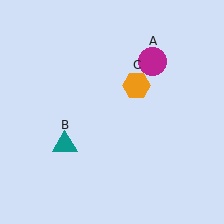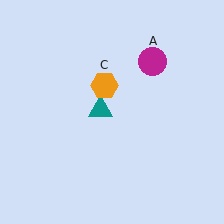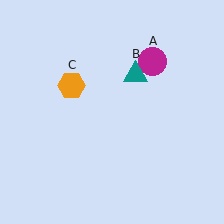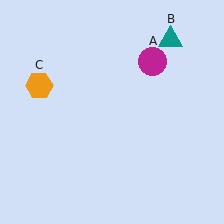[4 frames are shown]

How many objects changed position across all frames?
2 objects changed position: teal triangle (object B), orange hexagon (object C).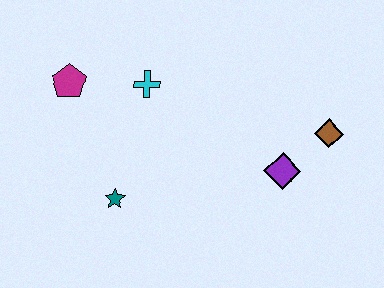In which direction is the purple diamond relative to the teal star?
The purple diamond is to the right of the teal star.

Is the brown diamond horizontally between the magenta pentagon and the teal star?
No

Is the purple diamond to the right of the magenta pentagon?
Yes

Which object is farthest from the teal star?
The brown diamond is farthest from the teal star.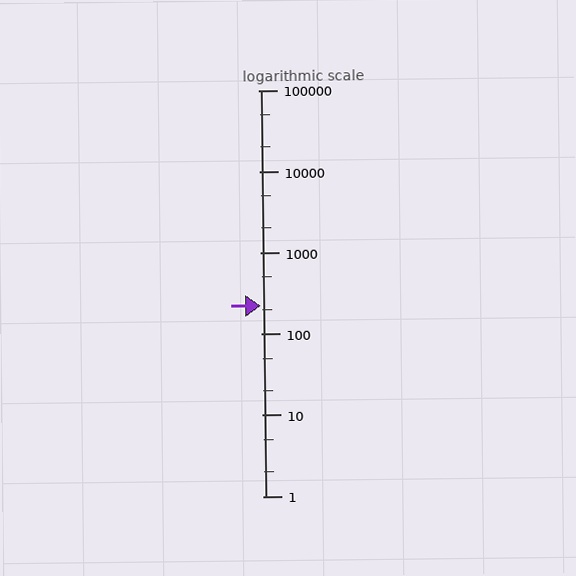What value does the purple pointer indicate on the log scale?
The pointer indicates approximately 220.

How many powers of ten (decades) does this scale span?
The scale spans 5 decades, from 1 to 100000.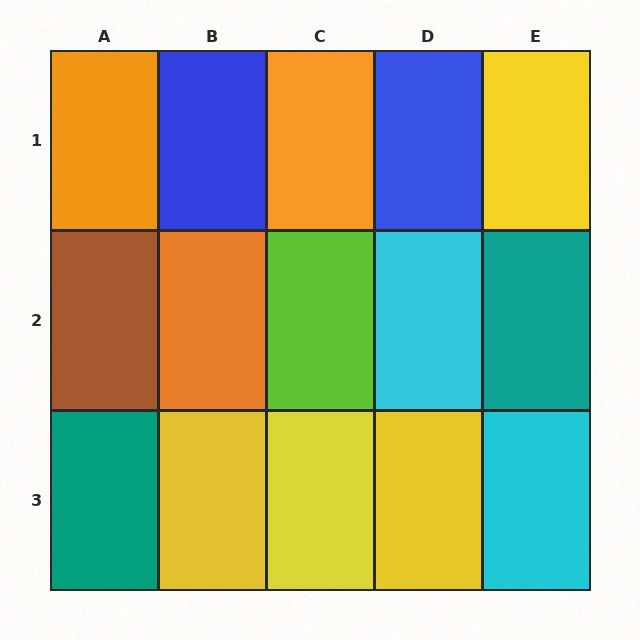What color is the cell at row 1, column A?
Orange.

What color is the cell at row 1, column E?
Yellow.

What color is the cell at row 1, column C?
Orange.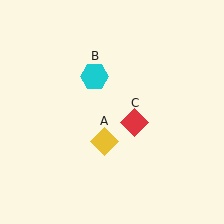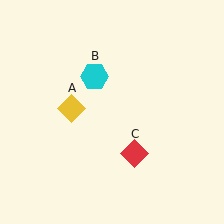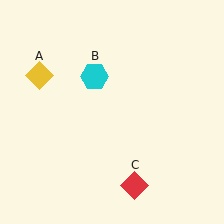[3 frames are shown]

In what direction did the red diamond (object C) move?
The red diamond (object C) moved down.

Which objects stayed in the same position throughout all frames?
Cyan hexagon (object B) remained stationary.